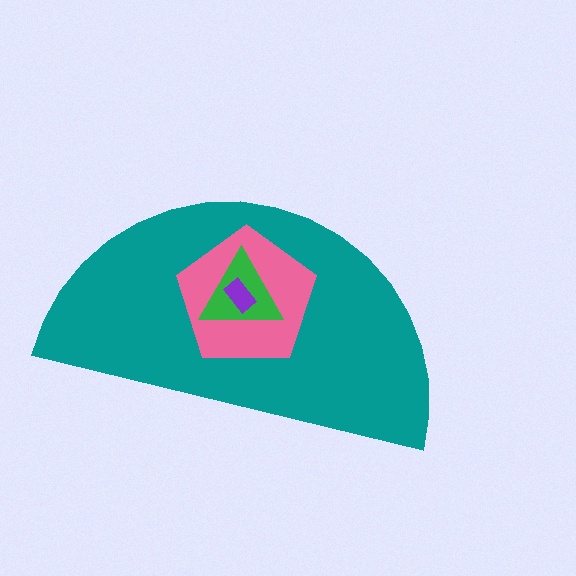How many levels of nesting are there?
4.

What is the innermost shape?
The purple rectangle.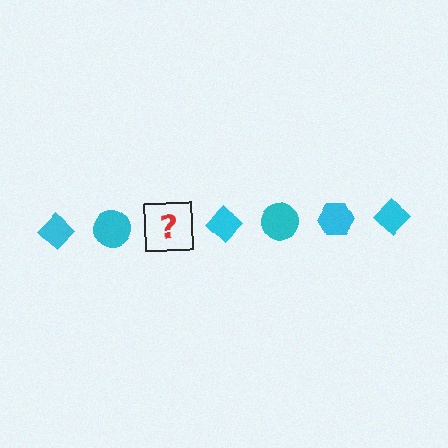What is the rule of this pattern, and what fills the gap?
The rule is that the pattern cycles through diamond, circle, hexagon shapes in cyan. The gap should be filled with a cyan hexagon.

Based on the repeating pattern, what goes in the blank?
The blank should be a cyan hexagon.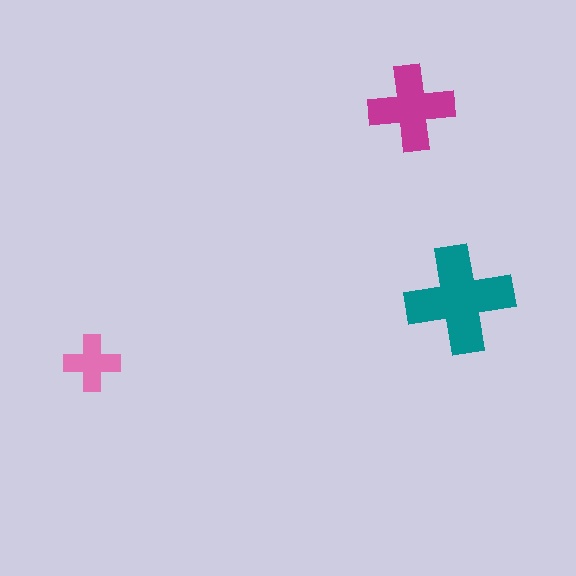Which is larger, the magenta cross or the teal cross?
The teal one.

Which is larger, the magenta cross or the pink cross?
The magenta one.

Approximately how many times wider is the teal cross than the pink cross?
About 2 times wider.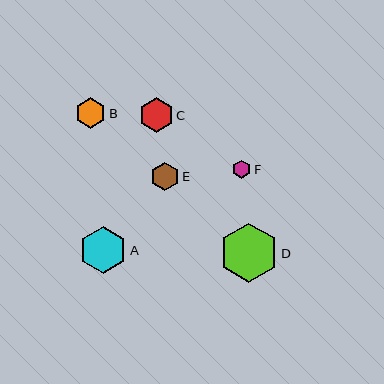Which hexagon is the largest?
Hexagon D is the largest with a size of approximately 59 pixels.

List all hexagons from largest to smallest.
From largest to smallest: D, A, C, B, E, F.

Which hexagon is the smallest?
Hexagon F is the smallest with a size of approximately 18 pixels.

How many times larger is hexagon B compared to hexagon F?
Hexagon B is approximately 1.7 times the size of hexagon F.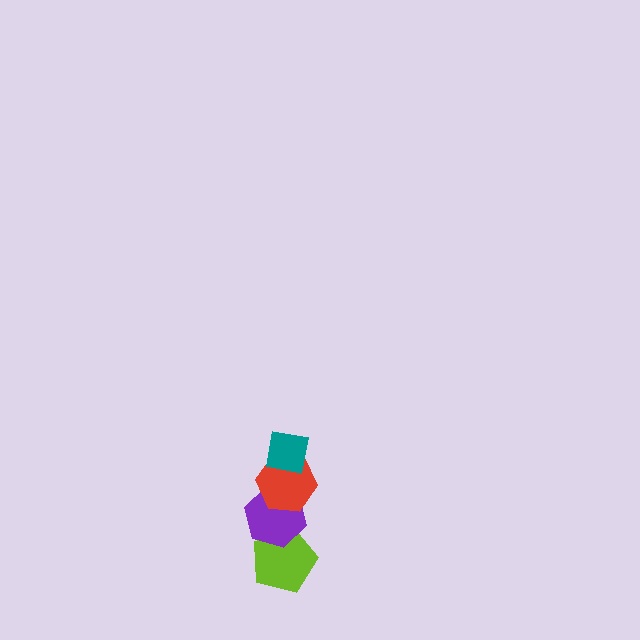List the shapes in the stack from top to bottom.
From top to bottom: the teal square, the red hexagon, the purple hexagon, the lime pentagon.